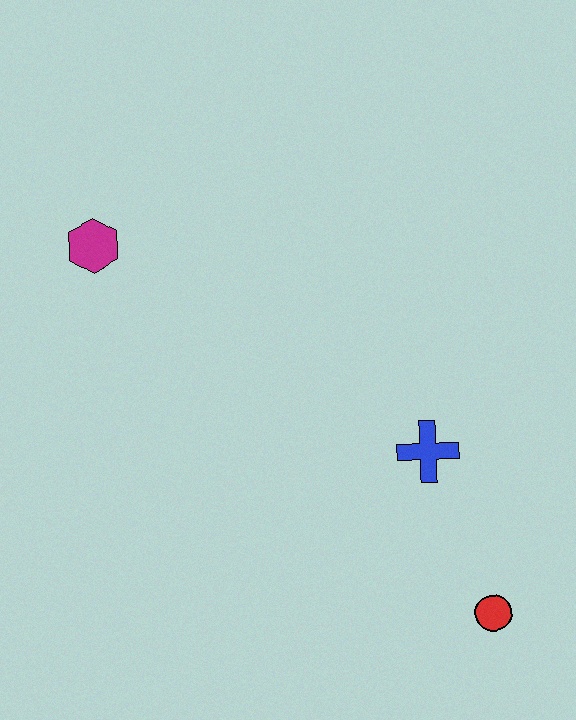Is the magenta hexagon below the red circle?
No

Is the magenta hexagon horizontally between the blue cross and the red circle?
No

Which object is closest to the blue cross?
The red circle is closest to the blue cross.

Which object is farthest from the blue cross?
The magenta hexagon is farthest from the blue cross.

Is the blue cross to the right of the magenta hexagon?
Yes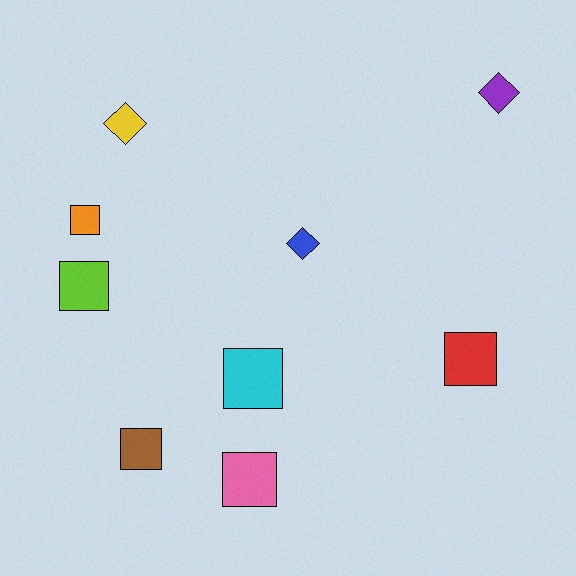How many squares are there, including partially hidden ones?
There are 6 squares.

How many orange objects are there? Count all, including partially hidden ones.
There is 1 orange object.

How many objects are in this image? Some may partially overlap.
There are 9 objects.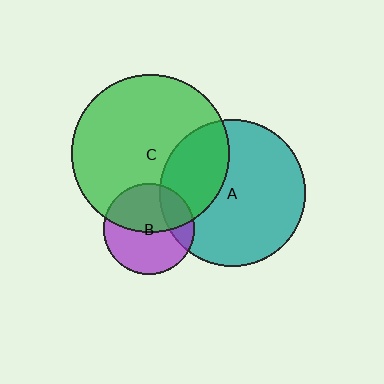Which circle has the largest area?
Circle C (green).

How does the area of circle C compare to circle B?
Approximately 3.0 times.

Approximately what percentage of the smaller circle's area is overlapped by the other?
Approximately 50%.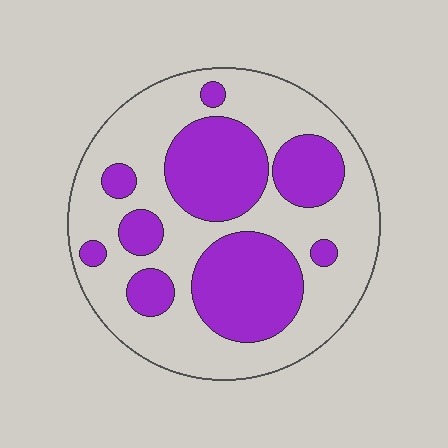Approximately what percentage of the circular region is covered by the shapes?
Approximately 40%.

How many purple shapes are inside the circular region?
9.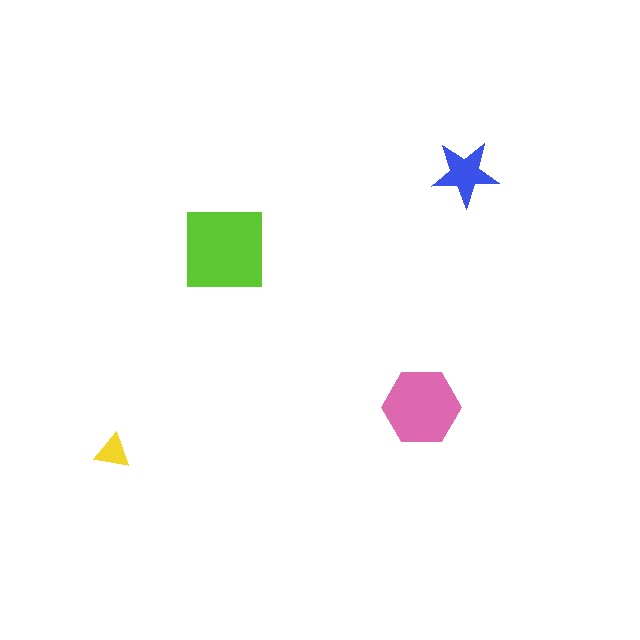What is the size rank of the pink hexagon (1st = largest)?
2nd.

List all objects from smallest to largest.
The yellow triangle, the blue star, the pink hexagon, the lime square.